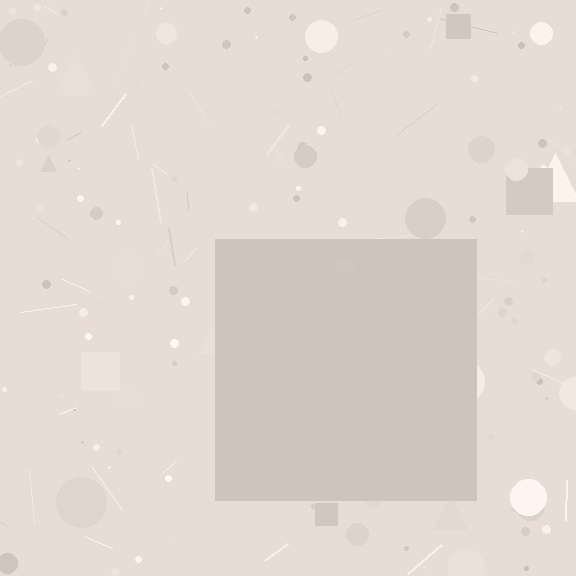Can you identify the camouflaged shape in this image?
The camouflaged shape is a square.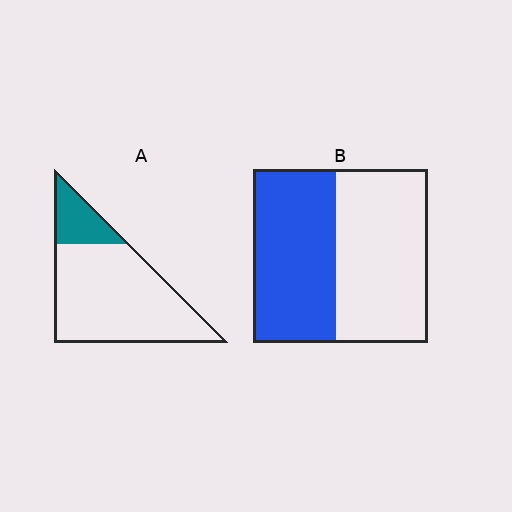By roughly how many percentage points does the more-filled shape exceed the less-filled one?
By roughly 30 percentage points (B over A).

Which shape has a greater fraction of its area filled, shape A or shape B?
Shape B.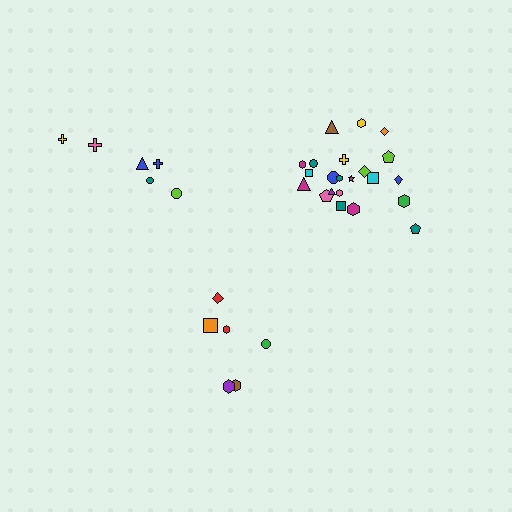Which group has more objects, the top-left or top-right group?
The top-right group.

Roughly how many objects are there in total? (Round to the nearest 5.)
Roughly 35 objects in total.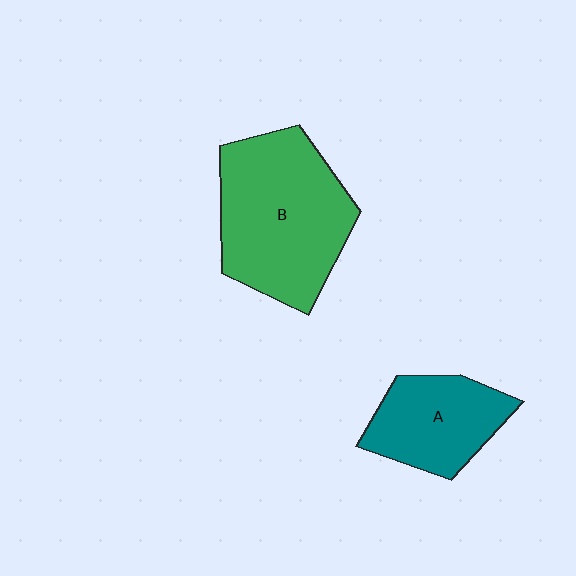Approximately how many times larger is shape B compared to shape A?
Approximately 1.7 times.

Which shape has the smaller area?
Shape A (teal).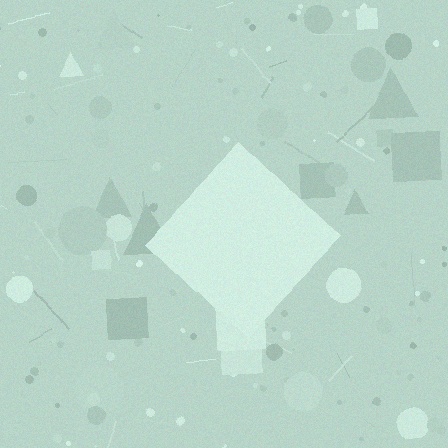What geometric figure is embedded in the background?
A diamond is embedded in the background.